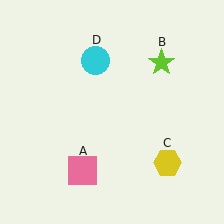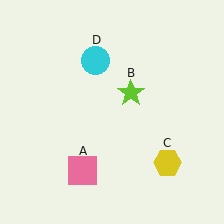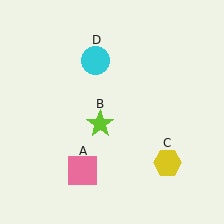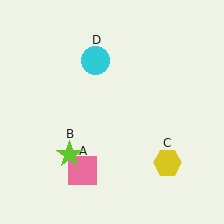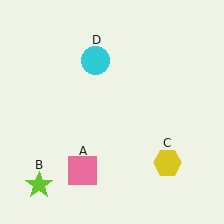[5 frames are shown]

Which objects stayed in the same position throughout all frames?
Pink square (object A) and yellow hexagon (object C) and cyan circle (object D) remained stationary.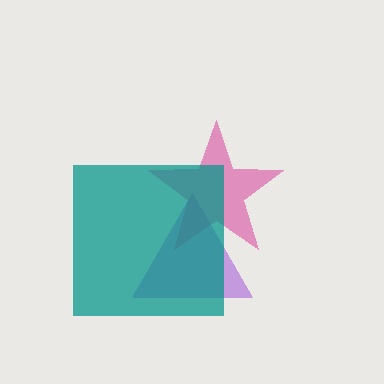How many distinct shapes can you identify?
There are 3 distinct shapes: a purple triangle, a magenta star, a teal square.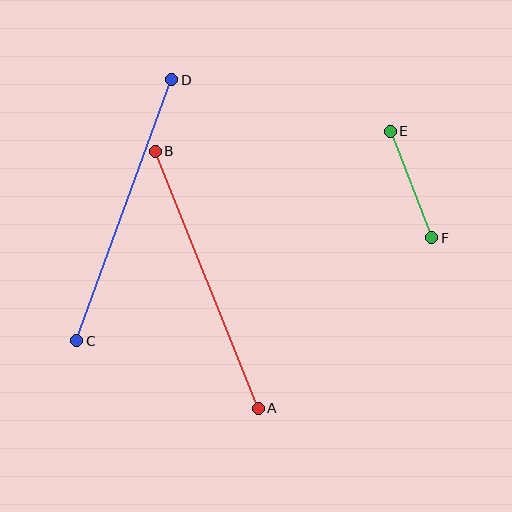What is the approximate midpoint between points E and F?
The midpoint is at approximately (411, 185) pixels.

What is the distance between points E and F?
The distance is approximately 114 pixels.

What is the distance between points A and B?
The distance is approximately 277 pixels.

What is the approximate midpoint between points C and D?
The midpoint is at approximately (124, 210) pixels.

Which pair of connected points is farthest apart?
Points C and D are farthest apart.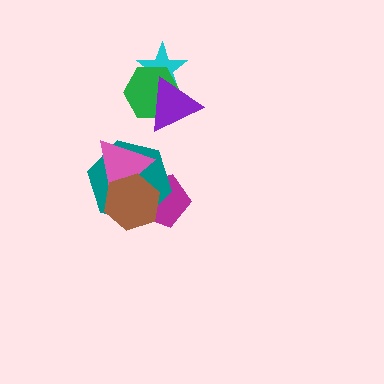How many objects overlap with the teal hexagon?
3 objects overlap with the teal hexagon.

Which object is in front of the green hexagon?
The purple triangle is in front of the green hexagon.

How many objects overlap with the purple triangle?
2 objects overlap with the purple triangle.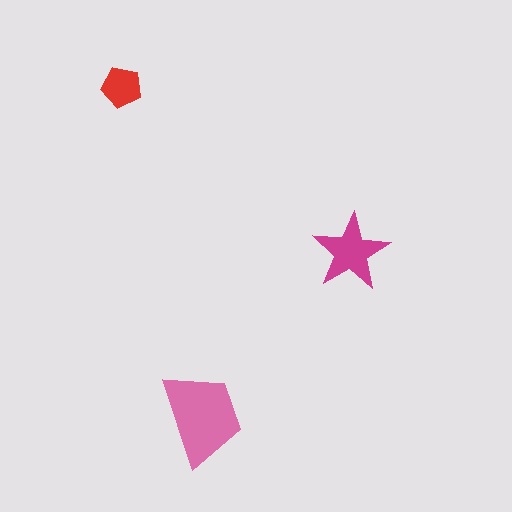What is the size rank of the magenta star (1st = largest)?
2nd.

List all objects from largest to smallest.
The pink trapezoid, the magenta star, the red pentagon.